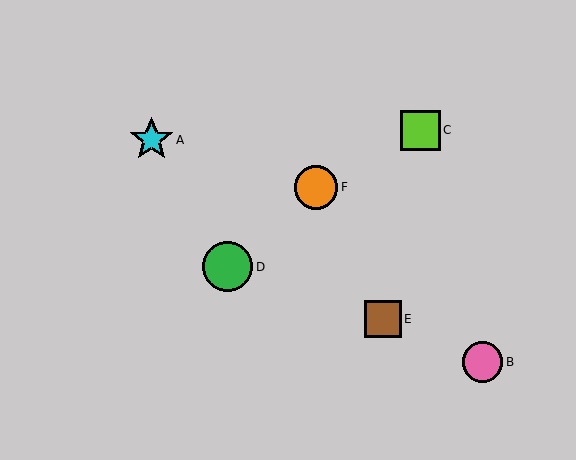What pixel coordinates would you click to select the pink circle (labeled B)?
Click at (482, 362) to select the pink circle B.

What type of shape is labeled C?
Shape C is a lime square.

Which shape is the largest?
The green circle (labeled D) is the largest.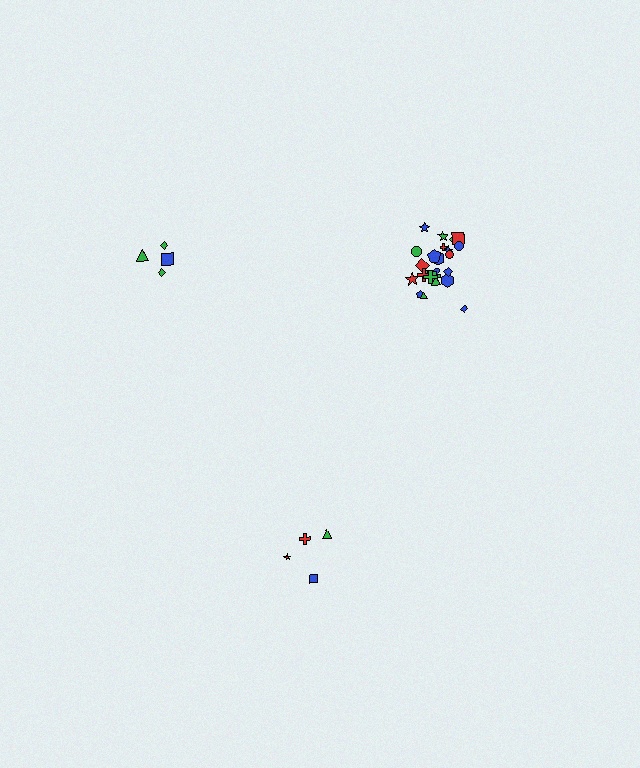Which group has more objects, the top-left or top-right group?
The top-right group.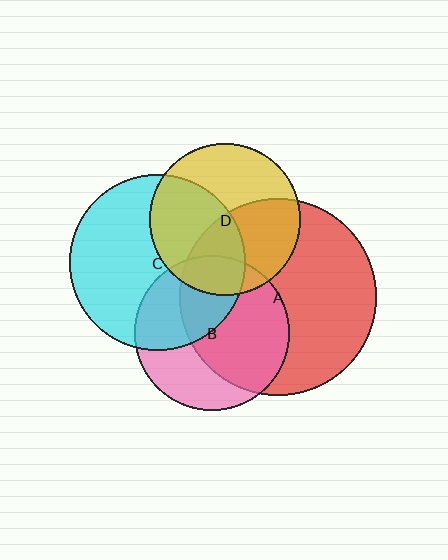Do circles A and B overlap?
Yes.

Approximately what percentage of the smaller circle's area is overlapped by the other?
Approximately 60%.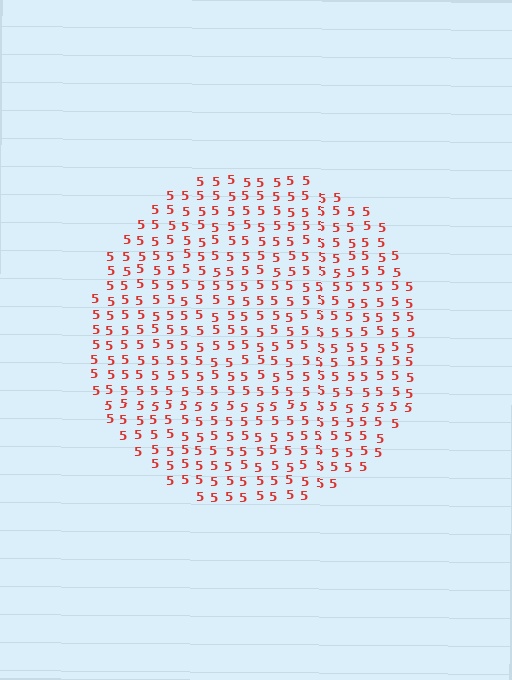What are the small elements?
The small elements are digit 5's.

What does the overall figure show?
The overall figure shows a circle.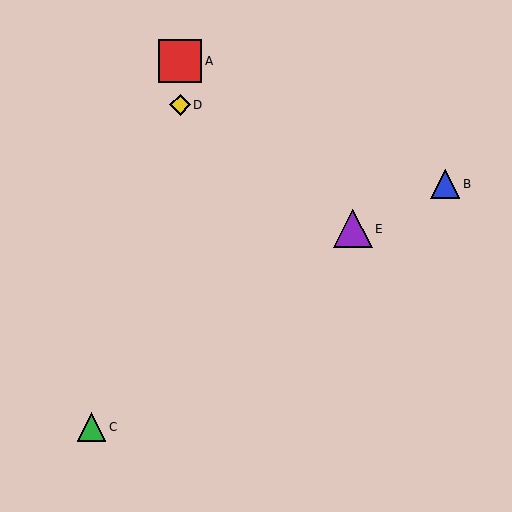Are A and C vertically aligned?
No, A is at x≈180 and C is at x≈92.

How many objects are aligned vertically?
2 objects (A, D) are aligned vertically.